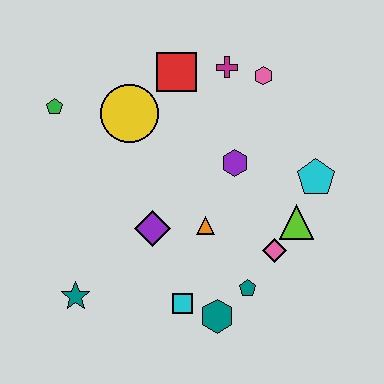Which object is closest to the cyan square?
The teal hexagon is closest to the cyan square.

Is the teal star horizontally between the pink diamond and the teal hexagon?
No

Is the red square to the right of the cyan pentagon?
No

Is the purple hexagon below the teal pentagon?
No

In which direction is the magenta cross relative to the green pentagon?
The magenta cross is to the right of the green pentagon.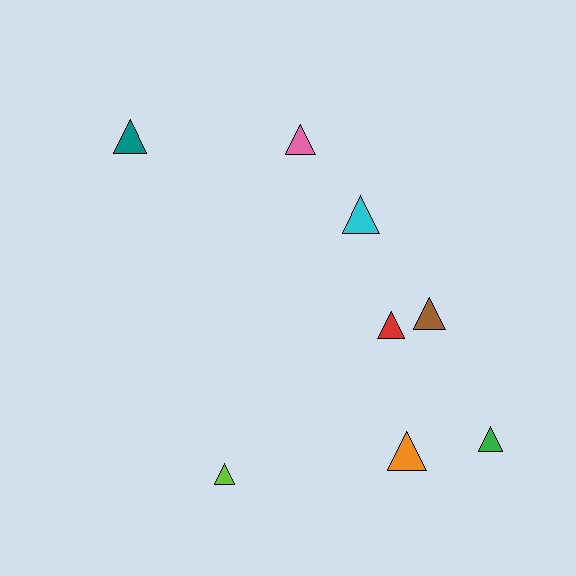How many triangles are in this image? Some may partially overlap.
There are 8 triangles.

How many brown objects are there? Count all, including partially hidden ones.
There is 1 brown object.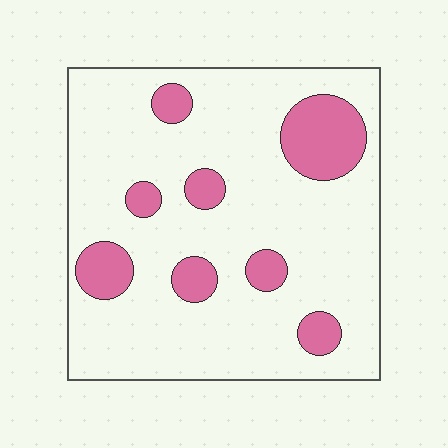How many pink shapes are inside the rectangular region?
8.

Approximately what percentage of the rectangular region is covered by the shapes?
Approximately 15%.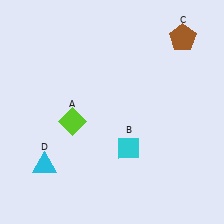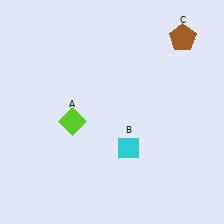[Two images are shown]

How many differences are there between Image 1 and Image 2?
There is 1 difference between the two images.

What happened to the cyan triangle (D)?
The cyan triangle (D) was removed in Image 2. It was in the bottom-left area of Image 1.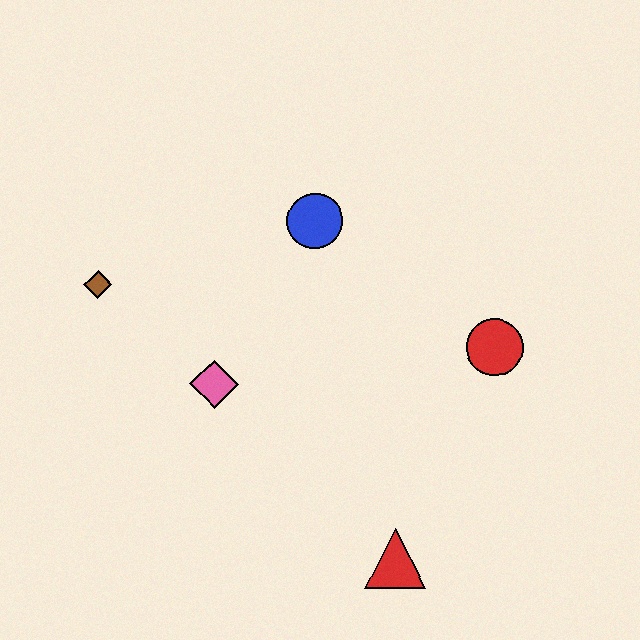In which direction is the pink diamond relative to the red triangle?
The pink diamond is to the left of the red triangle.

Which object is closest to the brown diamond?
The pink diamond is closest to the brown diamond.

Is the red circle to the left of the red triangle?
No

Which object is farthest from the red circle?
The brown diamond is farthest from the red circle.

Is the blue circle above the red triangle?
Yes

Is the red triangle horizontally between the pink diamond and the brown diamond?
No